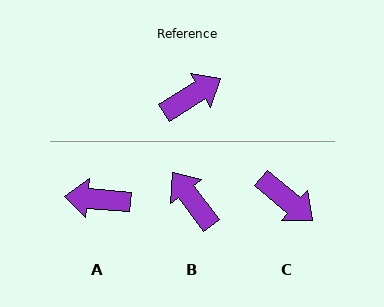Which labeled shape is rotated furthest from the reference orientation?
A, about 143 degrees away.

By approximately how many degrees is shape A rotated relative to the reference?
Approximately 143 degrees counter-clockwise.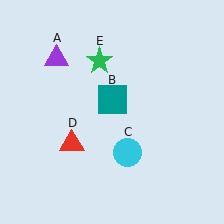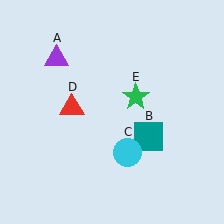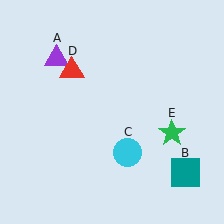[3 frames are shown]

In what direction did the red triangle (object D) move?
The red triangle (object D) moved up.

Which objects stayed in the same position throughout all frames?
Purple triangle (object A) and cyan circle (object C) remained stationary.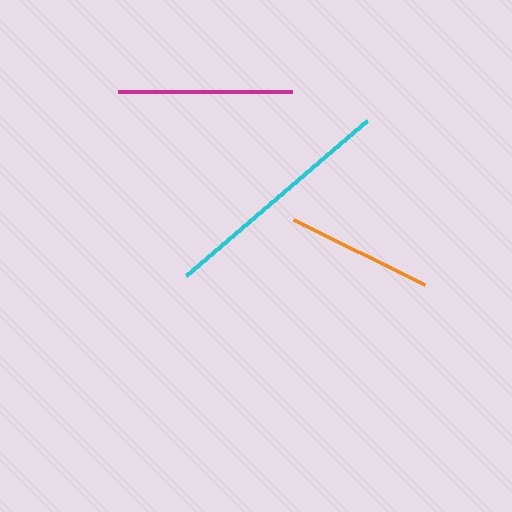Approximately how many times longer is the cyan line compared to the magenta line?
The cyan line is approximately 1.4 times the length of the magenta line.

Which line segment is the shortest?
The orange line is the shortest at approximately 146 pixels.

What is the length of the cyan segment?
The cyan segment is approximately 238 pixels long.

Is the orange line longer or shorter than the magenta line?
The magenta line is longer than the orange line.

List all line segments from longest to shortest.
From longest to shortest: cyan, magenta, orange.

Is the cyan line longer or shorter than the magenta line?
The cyan line is longer than the magenta line.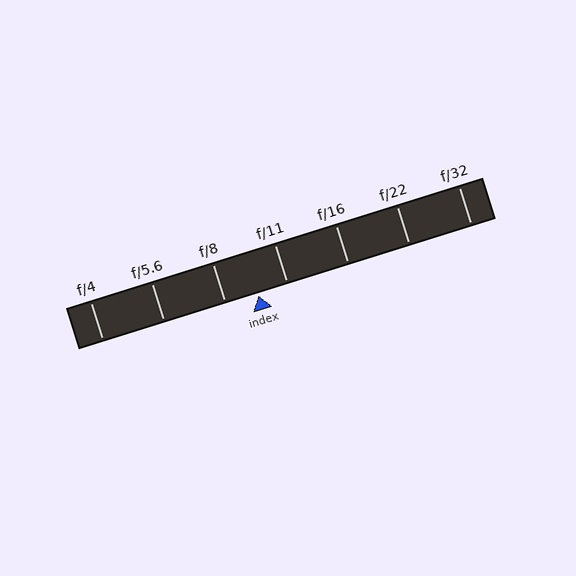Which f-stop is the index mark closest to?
The index mark is closest to f/11.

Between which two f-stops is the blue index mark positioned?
The index mark is between f/8 and f/11.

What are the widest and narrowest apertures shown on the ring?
The widest aperture shown is f/4 and the narrowest is f/32.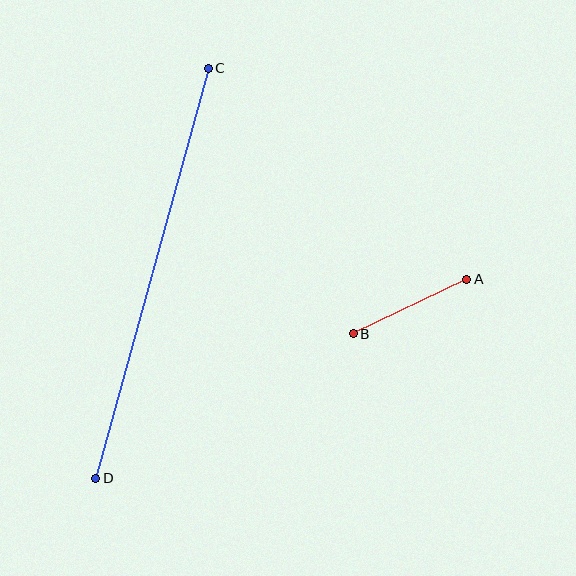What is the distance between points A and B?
The distance is approximately 126 pixels.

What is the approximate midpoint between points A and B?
The midpoint is at approximately (410, 307) pixels.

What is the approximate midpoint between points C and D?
The midpoint is at approximately (152, 273) pixels.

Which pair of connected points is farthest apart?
Points C and D are farthest apart.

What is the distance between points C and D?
The distance is approximately 425 pixels.